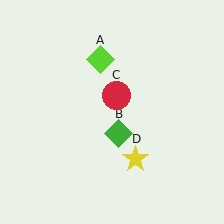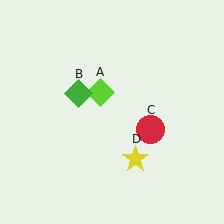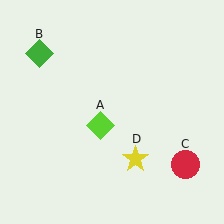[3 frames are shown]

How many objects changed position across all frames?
3 objects changed position: lime diamond (object A), green diamond (object B), red circle (object C).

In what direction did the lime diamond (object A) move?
The lime diamond (object A) moved down.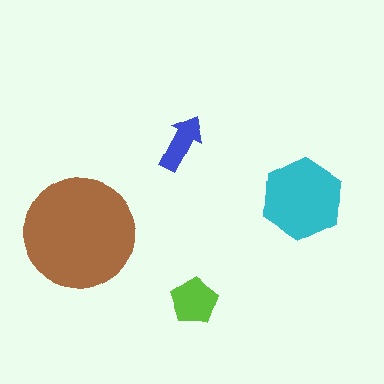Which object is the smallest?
The blue arrow.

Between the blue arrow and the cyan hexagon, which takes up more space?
The cyan hexagon.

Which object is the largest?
The brown circle.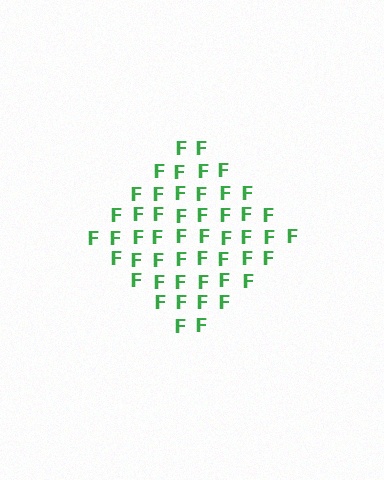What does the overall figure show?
The overall figure shows a diamond.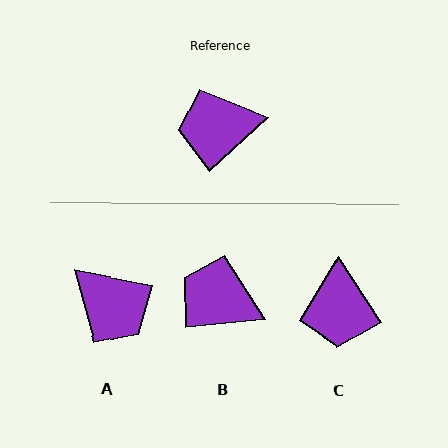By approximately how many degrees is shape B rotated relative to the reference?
Approximately 36 degrees clockwise.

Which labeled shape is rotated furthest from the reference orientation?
A, about 127 degrees away.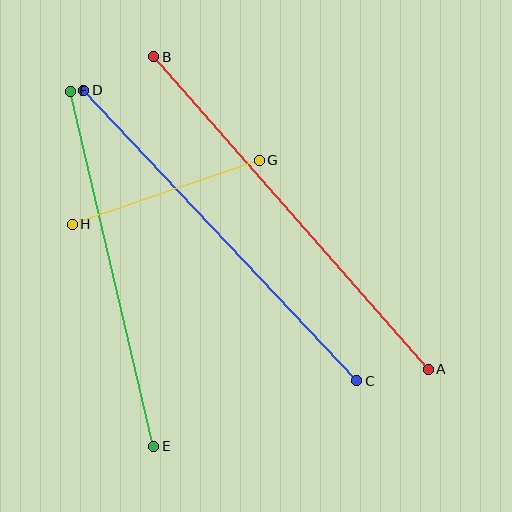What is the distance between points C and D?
The distance is approximately 399 pixels.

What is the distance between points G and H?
The distance is approximately 197 pixels.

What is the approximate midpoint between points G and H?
The midpoint is at approximately (166, 192) pixels.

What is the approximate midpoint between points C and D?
The midpoint is at approximately (220, 235) pixels.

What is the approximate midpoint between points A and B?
The midpoint is at approximately (291, 213) pixels.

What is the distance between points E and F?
The distance is approximately 365 pixels.